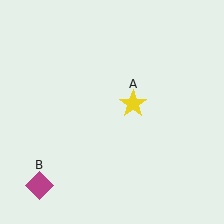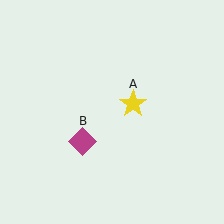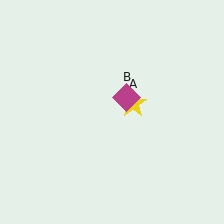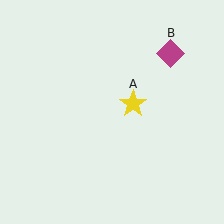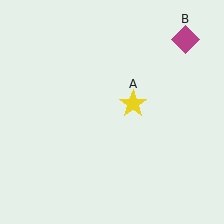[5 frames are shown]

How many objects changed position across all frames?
1 object changed position: magenta diamond (object B).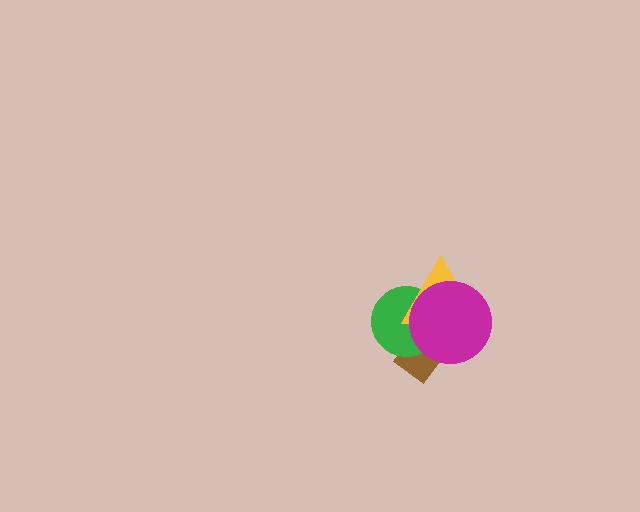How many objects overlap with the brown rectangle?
3 objects overlap with the brown rectangle.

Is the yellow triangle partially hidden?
Yes, it is partially covered by another shape.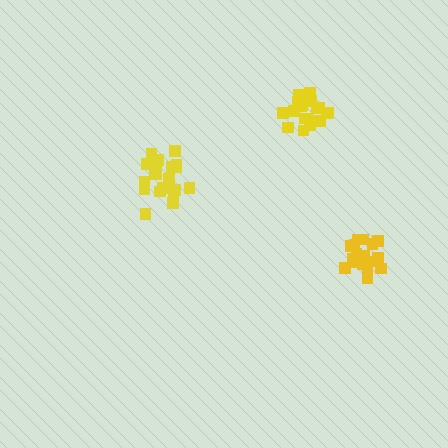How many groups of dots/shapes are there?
There are 3 groups.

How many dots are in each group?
Group 1: 20 dots, Group 2: 18 dots, Group 3: 20 dots (58 total).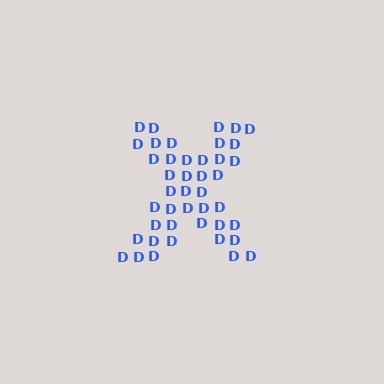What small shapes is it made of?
It is made of small letter D's.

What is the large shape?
The large shape is the letter X.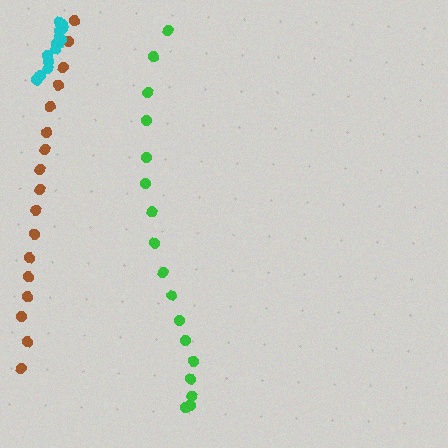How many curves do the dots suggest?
There are 3 distinct paths.